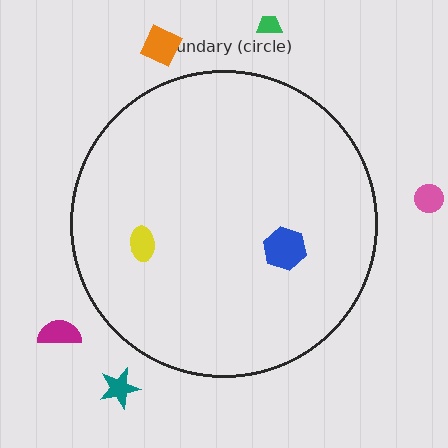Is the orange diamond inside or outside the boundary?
Outside.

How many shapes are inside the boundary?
2 inside, 5 outside.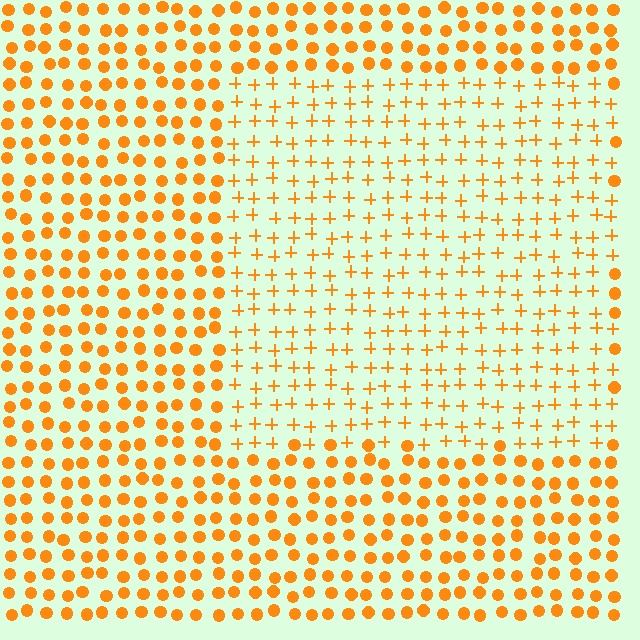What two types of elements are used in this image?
The image uses plus signs inside the rectangle region and circles outside it.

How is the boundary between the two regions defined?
The boundary is defined by a change in element shape: plus signs inside vs. circles outside. All elements share the same color and spacing.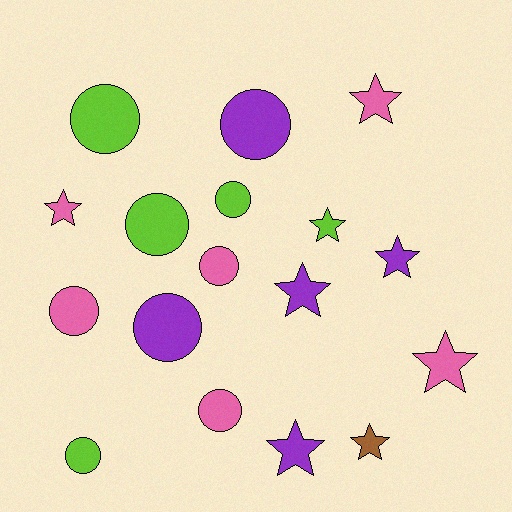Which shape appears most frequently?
Circle, with 9 objects.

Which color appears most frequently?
Pink, with 6 objects.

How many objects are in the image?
There are 17 objects.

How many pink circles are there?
There are 3 pink circles.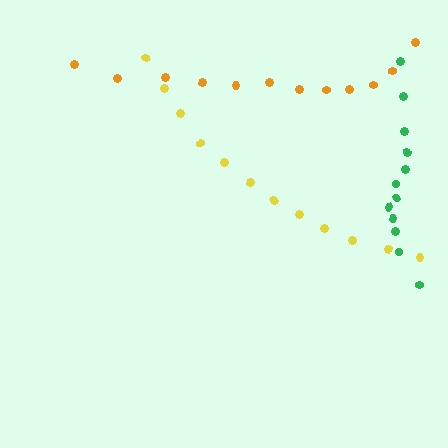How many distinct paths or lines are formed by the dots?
There are 3 distinct paths.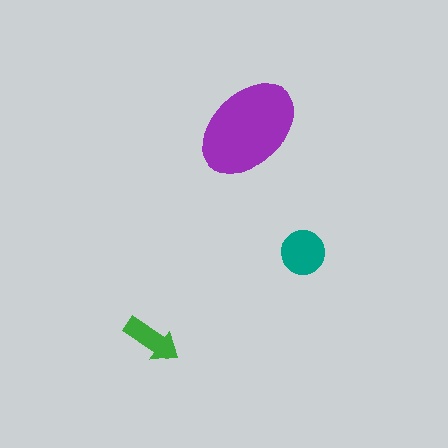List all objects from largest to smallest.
The purple ellipse, the teal circle, the green arrow.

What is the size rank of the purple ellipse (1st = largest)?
1st.